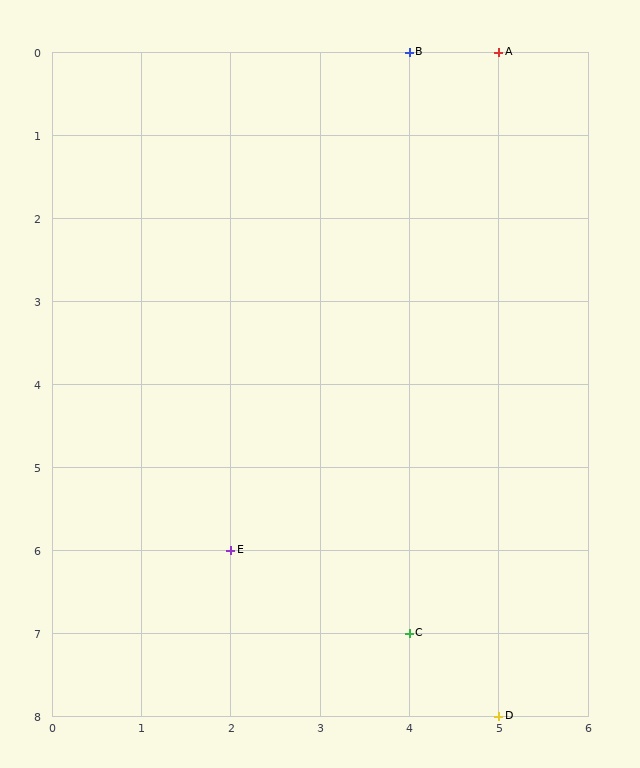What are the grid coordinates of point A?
Point A is at grid coordinates (5, 0).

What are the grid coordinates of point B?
Point B is at grid coordinates (4, 0).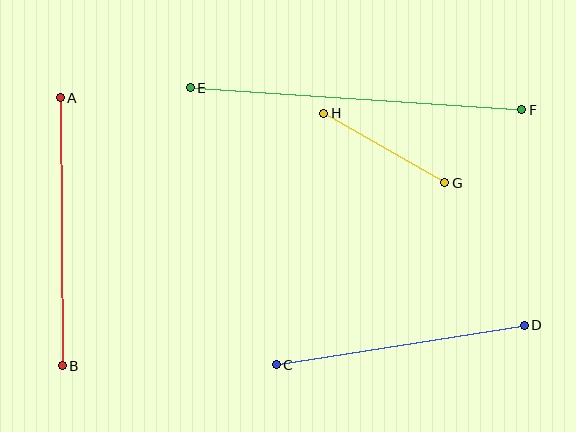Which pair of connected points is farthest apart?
Points E and F are farthest apart.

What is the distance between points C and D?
The distance is approximately 251 pixels.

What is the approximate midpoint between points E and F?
The midpoint is at approximately (356, 99) pixels.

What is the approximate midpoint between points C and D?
The midpoint is at approximately (400, 345) pixels.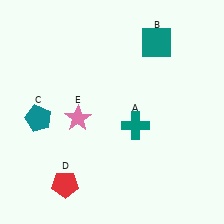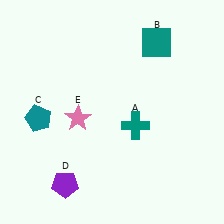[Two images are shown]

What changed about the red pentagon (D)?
In Image 1, D is red. In Image 2, it changed to purple.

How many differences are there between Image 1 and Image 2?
There is 1 difference between the two images.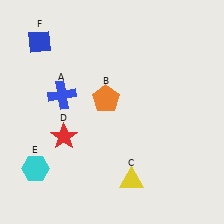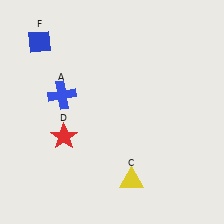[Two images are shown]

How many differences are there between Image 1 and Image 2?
There are 2 differences between the two images.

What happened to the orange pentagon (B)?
The orange pentagon (B) was removed in Image 2. It was in the top-left area of Image 1.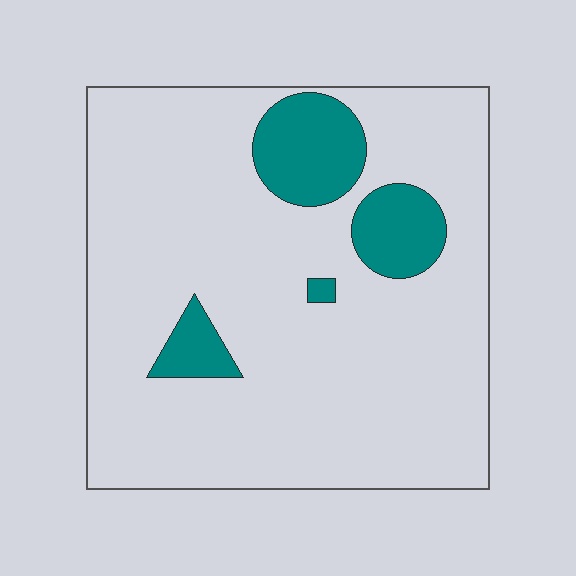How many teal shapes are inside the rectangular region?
4.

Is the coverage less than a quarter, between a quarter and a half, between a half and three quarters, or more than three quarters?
Less than a quarter.